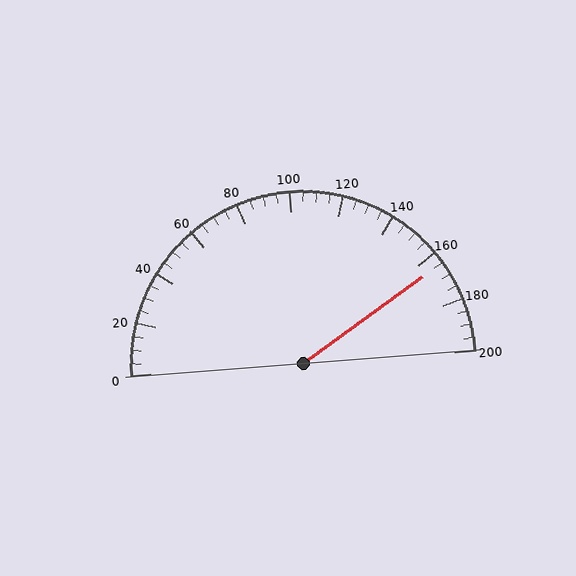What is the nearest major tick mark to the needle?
The nearest major tick mark is 160.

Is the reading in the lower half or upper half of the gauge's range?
The reading is in the upper half of the range (0 to 200).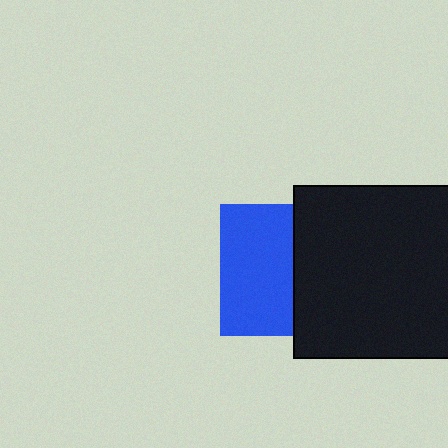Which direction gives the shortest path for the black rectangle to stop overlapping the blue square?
Moving right gives the shortest separation.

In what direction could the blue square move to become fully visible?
The blue square could move left. That would shift it out from behind the black rectangle entirely.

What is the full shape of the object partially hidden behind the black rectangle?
The partially hidden object is a blue square.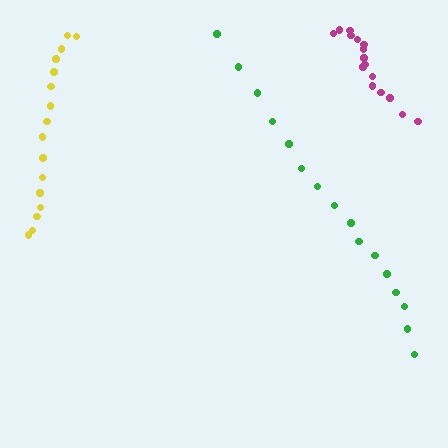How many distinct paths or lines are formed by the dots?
There are 3 distinct paths.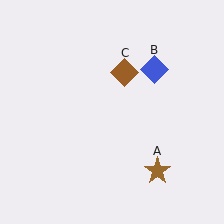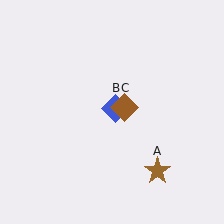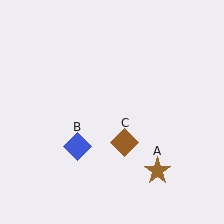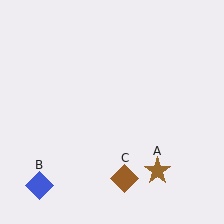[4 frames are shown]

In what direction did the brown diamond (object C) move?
The brown diamond (object C) moved down.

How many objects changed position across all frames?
2 objects changed position: blue diamond (object B), brown diamond (object C).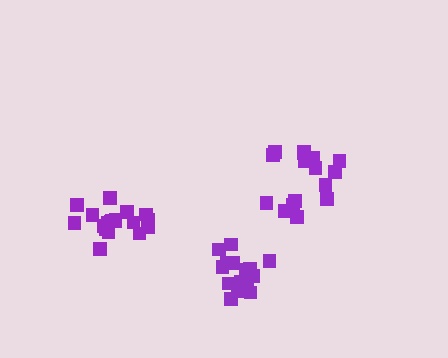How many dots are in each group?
Group 1: 17 dots, Group 2: 16 dots, Group 3: 19 dots (52 total).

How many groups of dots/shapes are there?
There are 3 groups.